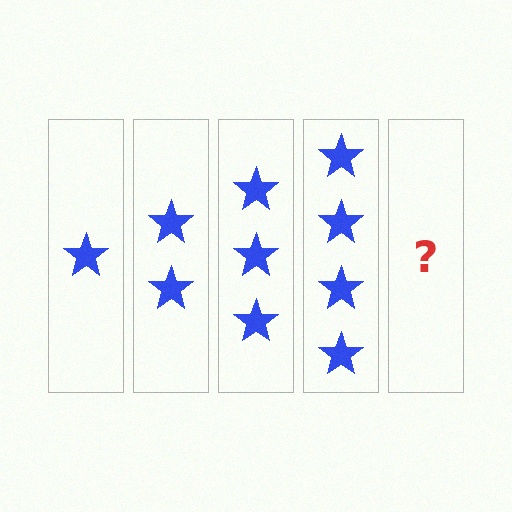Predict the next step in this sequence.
The next step is 5 stars.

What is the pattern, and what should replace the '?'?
The pattern is that each step adds one more star. The '?' should be 5 stars.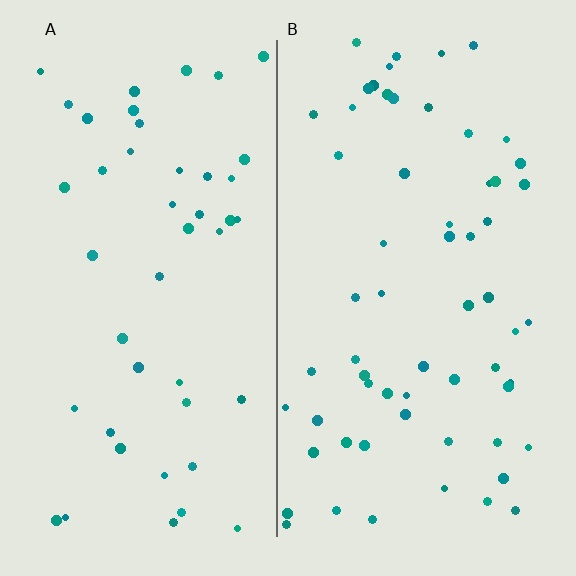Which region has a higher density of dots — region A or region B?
B (the right).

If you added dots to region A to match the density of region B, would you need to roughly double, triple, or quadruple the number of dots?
Approximately double.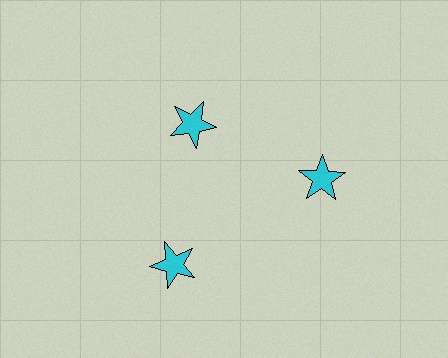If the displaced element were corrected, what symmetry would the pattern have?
It would have 3-fold rotational symmetry — the pattern would map onto itself every 120 degrees.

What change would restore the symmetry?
The symmetry would be restored by moving it outward, back onto the ring so that all 3 stars sit at equal angles and equal distance from the center.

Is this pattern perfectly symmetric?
No. The 3 cyan stars are arranged in a ring, but one element near the 11 o'clock position is pulled inward toward the center, breaking the 3-fold rotational symmetry.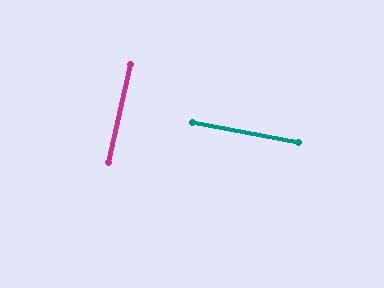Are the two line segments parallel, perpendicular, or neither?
Perpendicular — they meet at approximately 88°.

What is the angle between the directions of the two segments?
Approximately 88 degrees.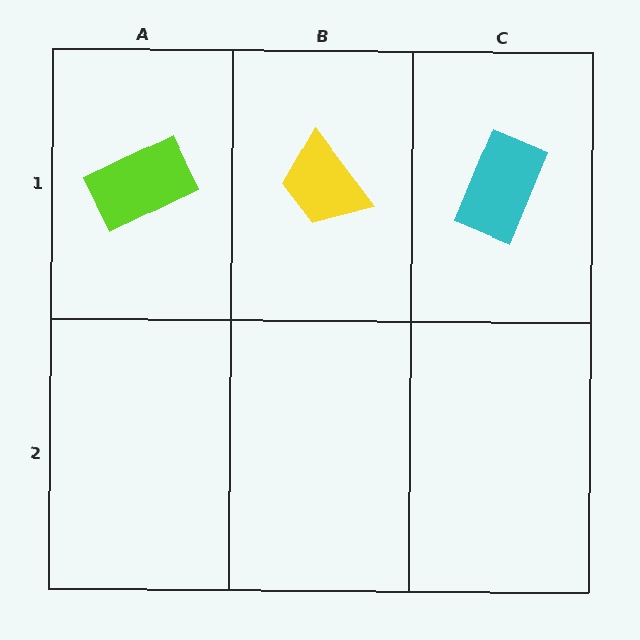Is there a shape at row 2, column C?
No, that cell is empty.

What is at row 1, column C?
A cyan rectangle.